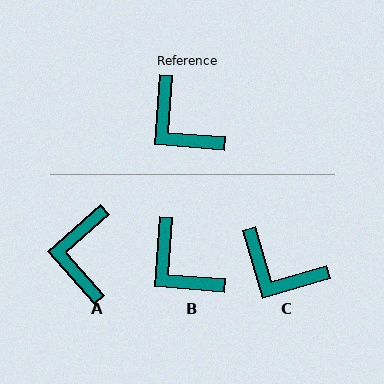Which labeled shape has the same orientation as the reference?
B.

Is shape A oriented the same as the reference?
No, it is off by about 44 degrees.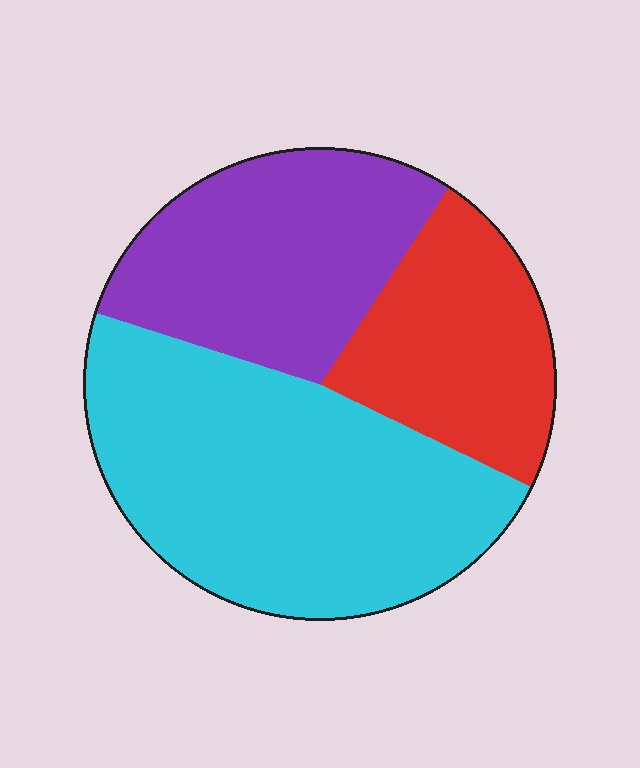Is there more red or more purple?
Purple.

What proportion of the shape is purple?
Purple takes up between a quarter and a half of the shape.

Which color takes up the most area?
Cyan, at roughly 50%.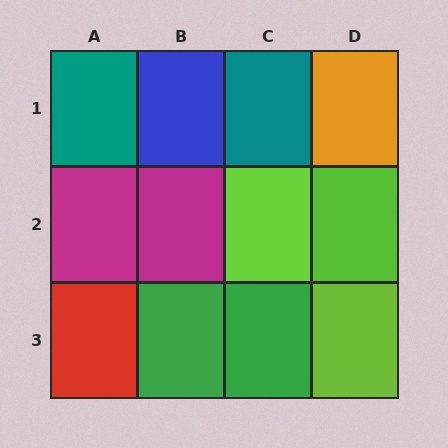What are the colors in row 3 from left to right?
Red, green, green, lime.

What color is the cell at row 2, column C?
Lime.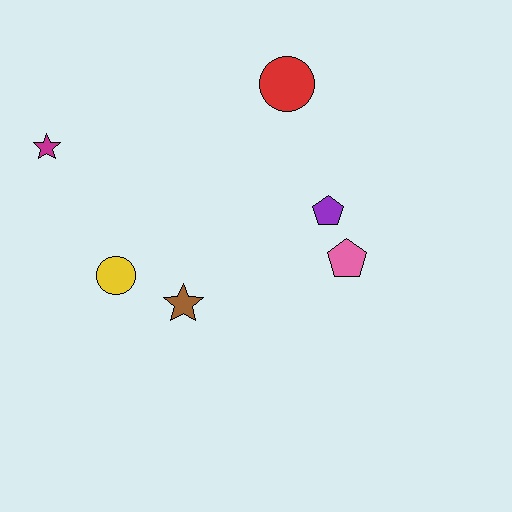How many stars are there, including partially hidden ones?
There are 2 stars.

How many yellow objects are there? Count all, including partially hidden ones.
There is 1 yellow object.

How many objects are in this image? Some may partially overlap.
There are 6 objects.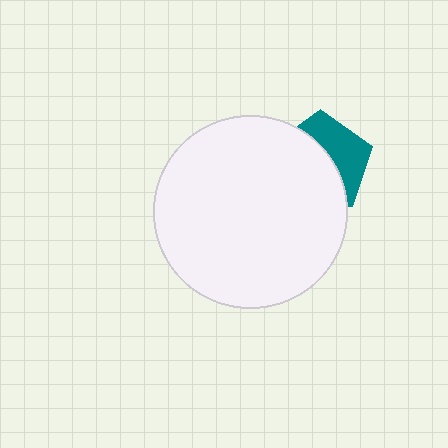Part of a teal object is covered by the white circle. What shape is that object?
It is a pentagon.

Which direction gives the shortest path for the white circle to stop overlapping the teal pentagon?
Moving toward the lower-left gives the shortest separation.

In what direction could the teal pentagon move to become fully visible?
The teal pentagon could move toward the upper-right. That would shift it out from behind the white circle entirely.